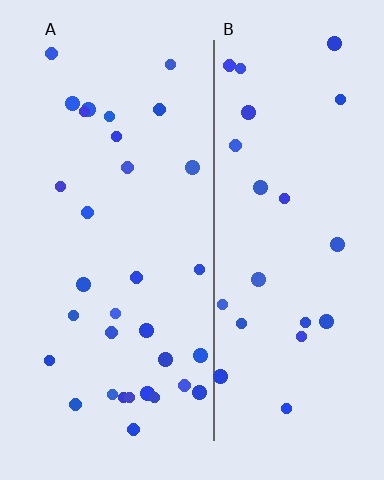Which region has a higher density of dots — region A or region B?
A (the left).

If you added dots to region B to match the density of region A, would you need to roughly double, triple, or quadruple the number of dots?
Approximately double.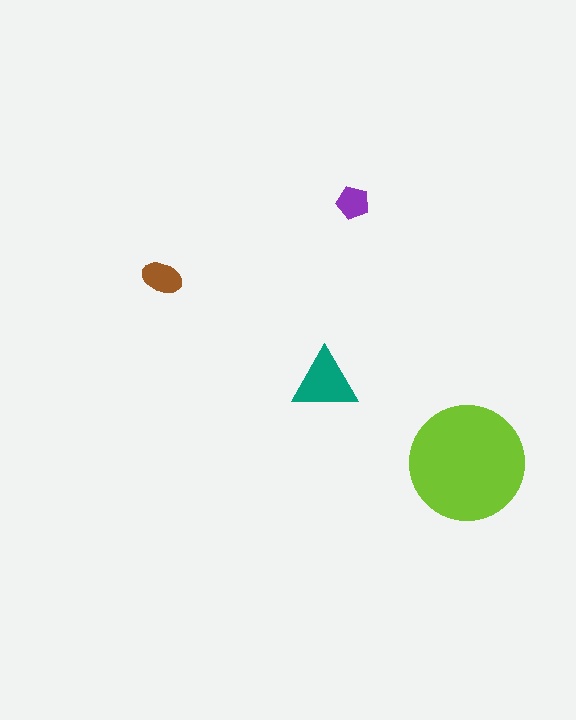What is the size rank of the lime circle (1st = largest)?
1st.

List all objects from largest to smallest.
The lime circle, the teal triangle, the brown ellipse, the purple pentagon.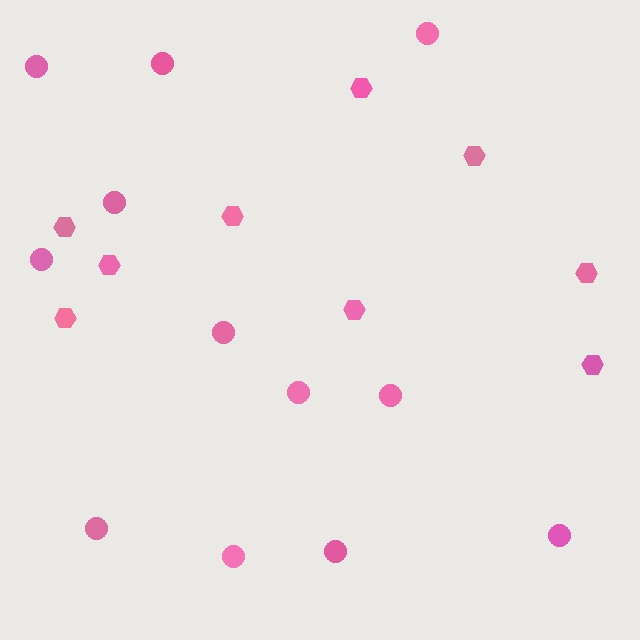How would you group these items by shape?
There are 2 groups: one group of hexagons (9) and one group of circles (12).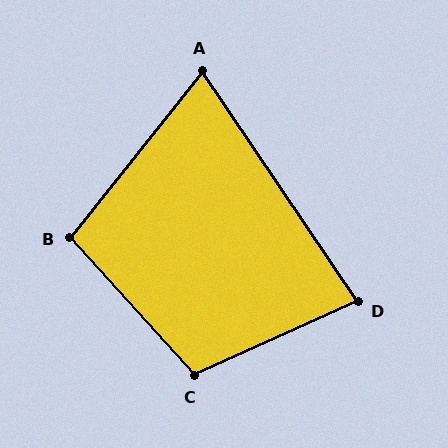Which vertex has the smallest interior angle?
A, at approximately 72 degrees.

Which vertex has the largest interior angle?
C, at approximately 108 degrees.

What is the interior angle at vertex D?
Approximately 80 degrees (acute).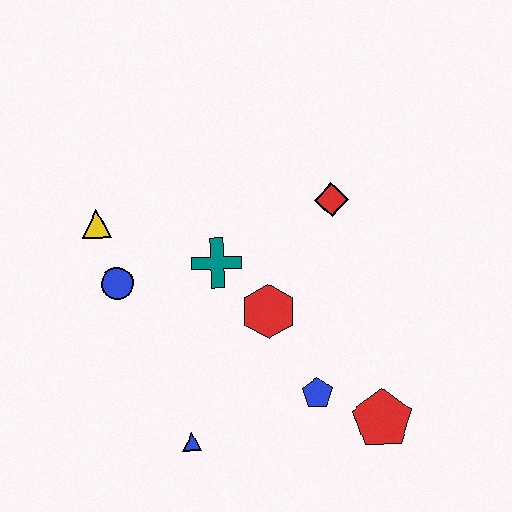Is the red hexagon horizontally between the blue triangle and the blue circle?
No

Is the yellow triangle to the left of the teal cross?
Yes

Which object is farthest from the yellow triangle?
The red pentagon is farthest from the yellow triangle.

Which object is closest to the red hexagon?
The teal cross is closest to the red hexagon.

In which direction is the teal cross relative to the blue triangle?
The teal cross is above the blue triangle.